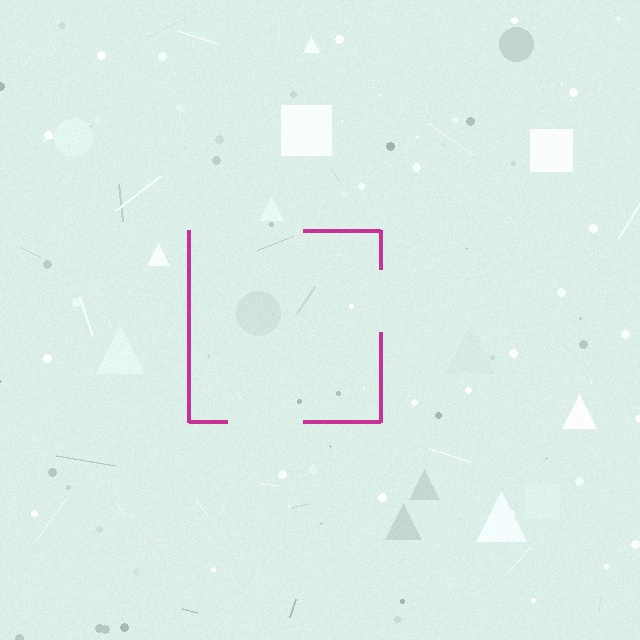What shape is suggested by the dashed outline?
The dashed outline suggests a square.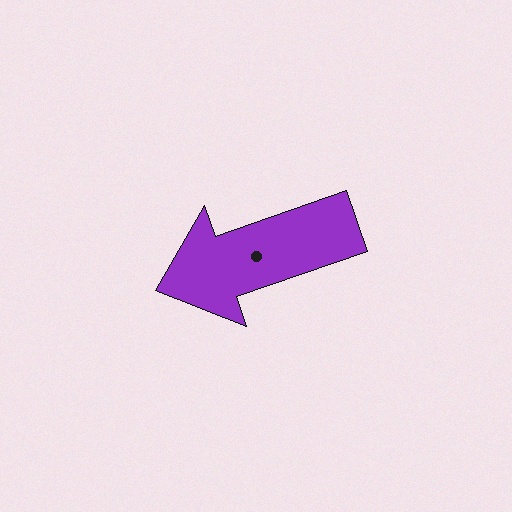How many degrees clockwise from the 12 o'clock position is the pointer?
Approximately 251 degrees.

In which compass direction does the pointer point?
West.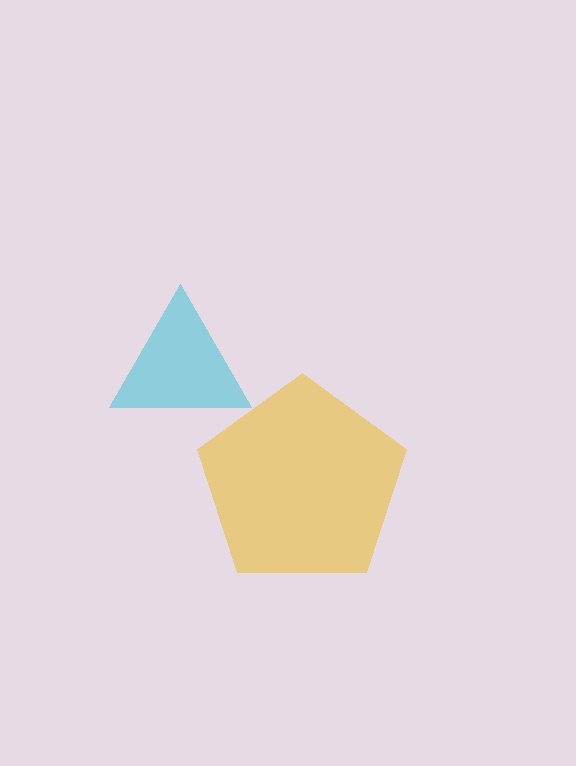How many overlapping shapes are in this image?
There are 2 overlapping shapes in the image.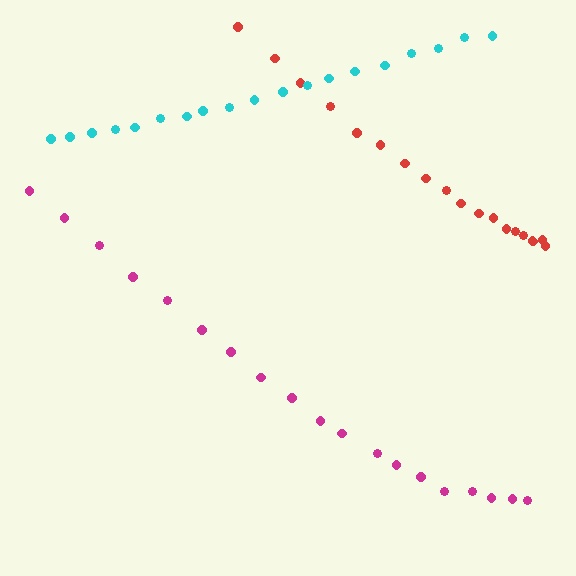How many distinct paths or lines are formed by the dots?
There are 3 distinct paths.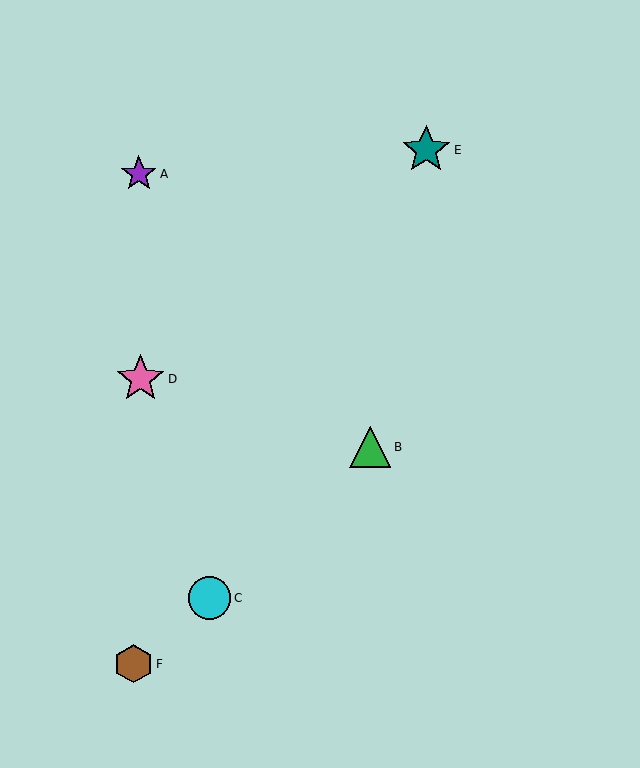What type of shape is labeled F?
Shape F is a brown hexagon.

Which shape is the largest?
The teal star (labeled E) is the largest.